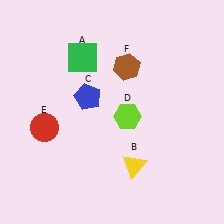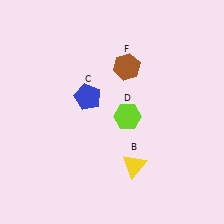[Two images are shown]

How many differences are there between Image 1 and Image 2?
There are 2 differences between the two images.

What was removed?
The green square (A), the red circle (E) were removed in Image 2.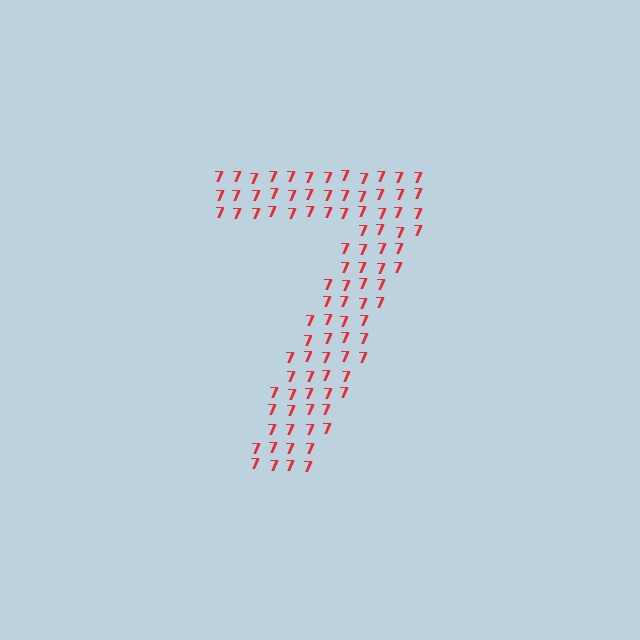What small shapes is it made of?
It is made of small digit 7's.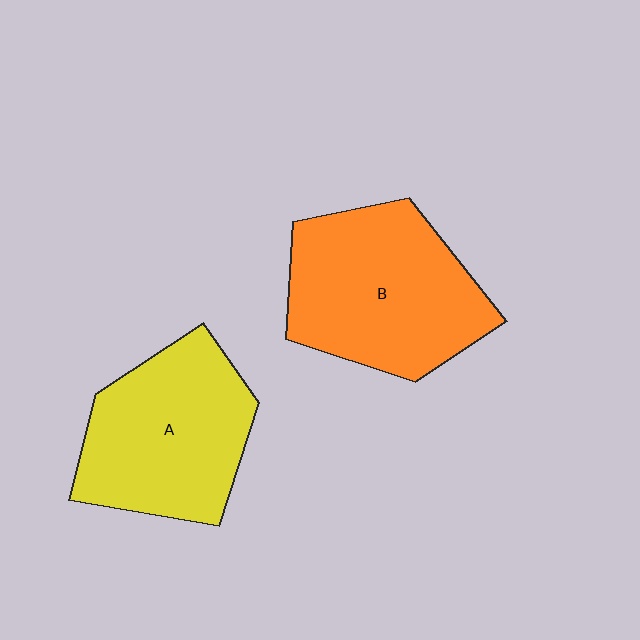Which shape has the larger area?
Shape B (orange).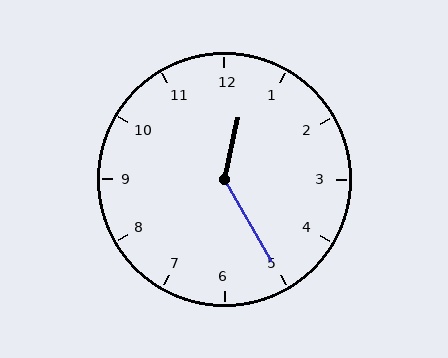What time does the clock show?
12:25.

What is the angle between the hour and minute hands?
Approximately 138 degrees.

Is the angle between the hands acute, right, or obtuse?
It is obtuse.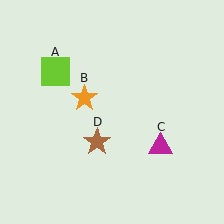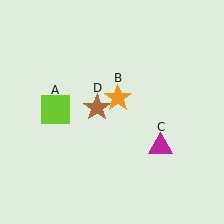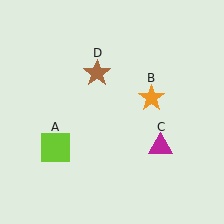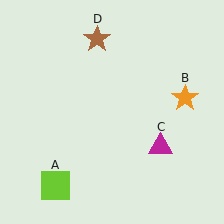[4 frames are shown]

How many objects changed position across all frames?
3 objects changed position: lime square (object A), orange star (object B), brown star (object D).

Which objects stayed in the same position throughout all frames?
Magenta triangle (object C) remained stationary.